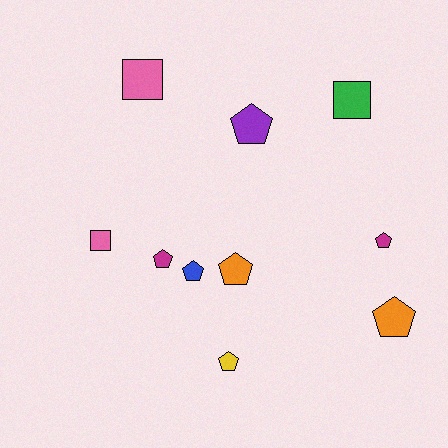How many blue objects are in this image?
There is 1 blue object.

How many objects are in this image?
There are 10 objects.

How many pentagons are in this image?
There are 7 pentagons.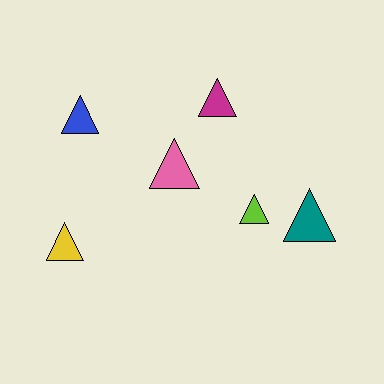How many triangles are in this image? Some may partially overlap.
There are 6 triangles.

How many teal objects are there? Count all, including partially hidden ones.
There is 1 teal object.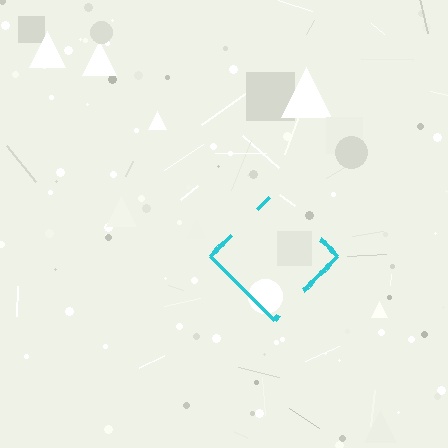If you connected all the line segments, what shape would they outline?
They would outline a diamond.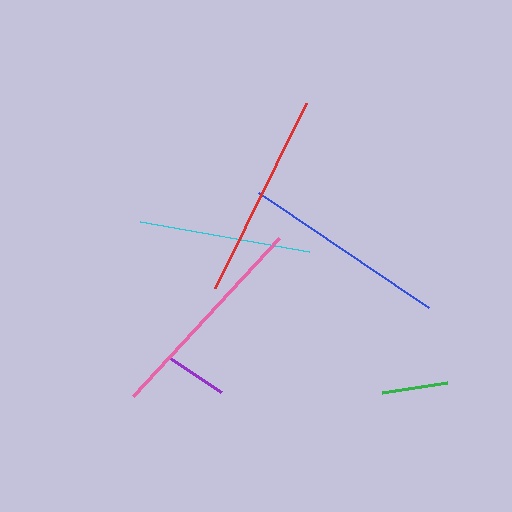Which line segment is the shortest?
The purple line is the shortest at approximately 62 pixels.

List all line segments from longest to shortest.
From longest to shortest: pink, red, blue, cyan, green, purple.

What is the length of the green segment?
The green segment is approximately 66 pixels long.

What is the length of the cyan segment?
The cyan segment is approximately 171 pixels long.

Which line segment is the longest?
The pink line is the longest at approximately 215 pixels.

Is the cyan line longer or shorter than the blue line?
The blue line is longer than the cyan line.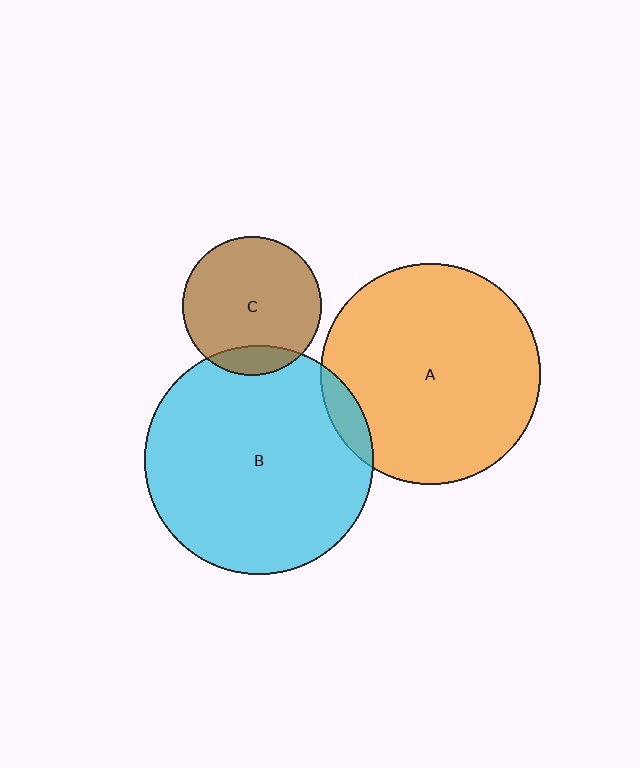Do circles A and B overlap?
Yes.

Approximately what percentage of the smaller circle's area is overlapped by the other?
Approximately 5%.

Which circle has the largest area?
Circle B (cyan).